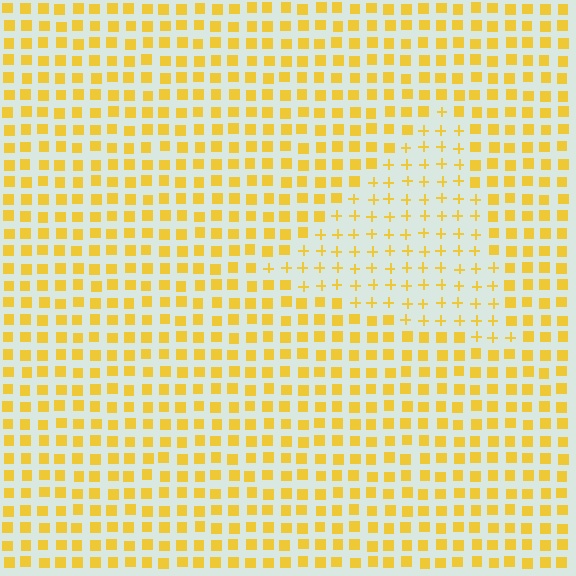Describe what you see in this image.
The image is filled with small yellow elements arranged in a uniform grid. A triangle-shaped region contains plus signs, while the surrounding area contains squares. The boundary is defined purely by the change in element shape.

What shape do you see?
I see a triangle.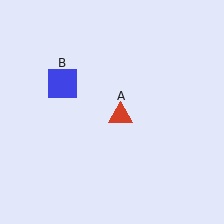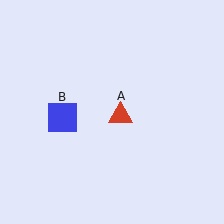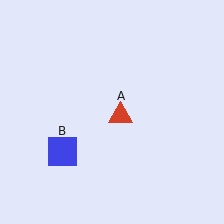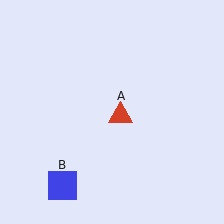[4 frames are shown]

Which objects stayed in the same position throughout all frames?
Red triangle (object A) remained stationary.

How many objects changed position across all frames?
1 object changed position: blue square (object B).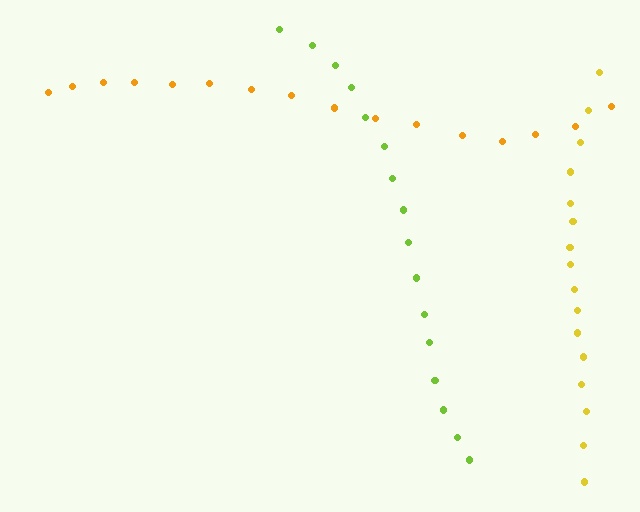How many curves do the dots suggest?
There are 3 distinct paths.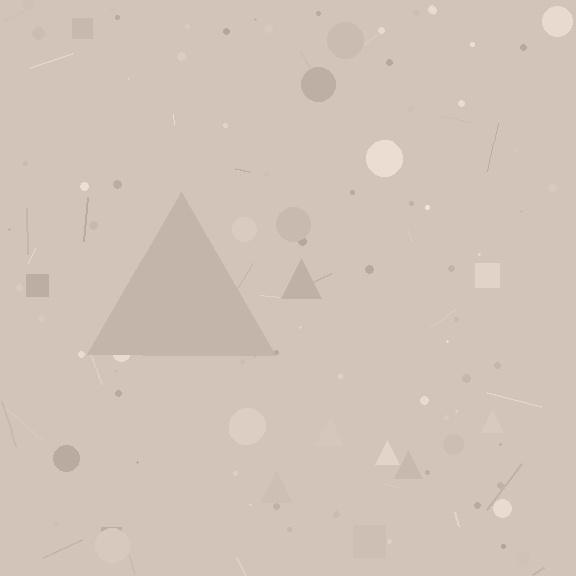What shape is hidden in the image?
A triangle is hidden in the image.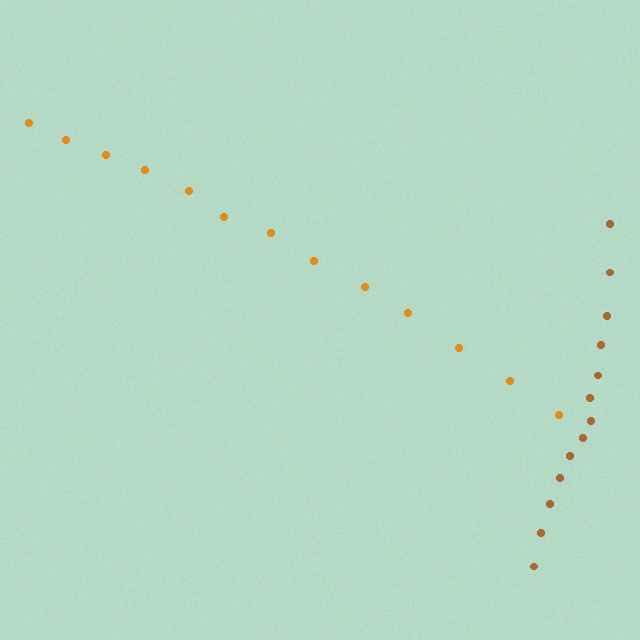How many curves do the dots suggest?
There are 2 distinct paths.